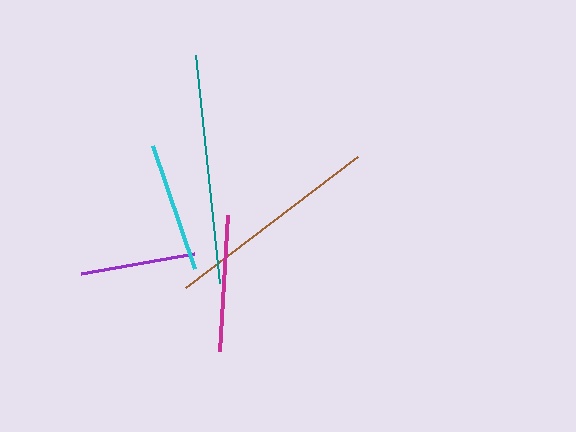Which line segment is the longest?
The teal line is the longest at approximately 230 pixels.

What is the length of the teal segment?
The teal segment is approximately 230 pixels long.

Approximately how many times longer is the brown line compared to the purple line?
The brown line is approximately 1.9 times the length of the purple line.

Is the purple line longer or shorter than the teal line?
The teal line is longer than the purple line.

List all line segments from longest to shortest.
From longest to shortest: teal, brown, magenta, cyan, purple.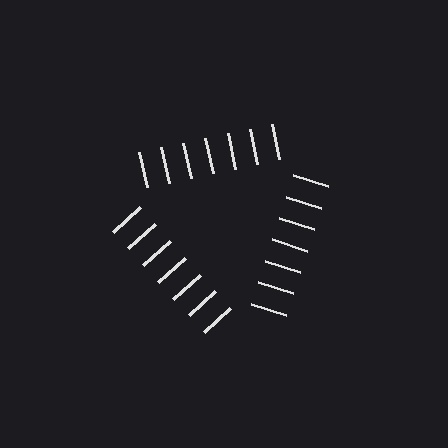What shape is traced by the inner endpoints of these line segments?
An illusory triangle — the line segments terminate on its edges but no continuous stroke is drawn.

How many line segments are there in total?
21 — 7 along each of the 3 edges.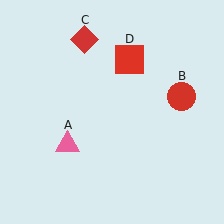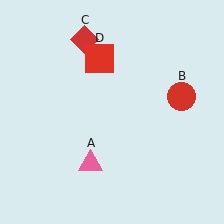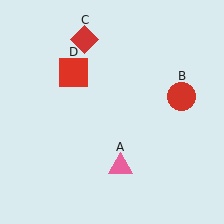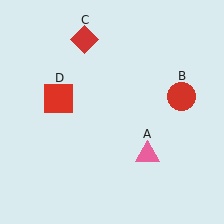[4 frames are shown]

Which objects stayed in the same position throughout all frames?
Red circle (object B) and red diamond (object C) remained stationary.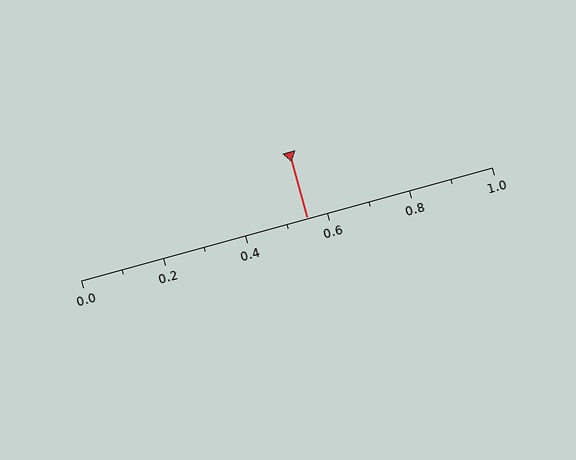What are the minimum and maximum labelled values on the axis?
The axis runs from 0.0 to 1.0.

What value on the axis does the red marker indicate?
The marker indicates approximately 0.55.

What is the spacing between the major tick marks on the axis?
The major ticks are spaced 0.2 apart.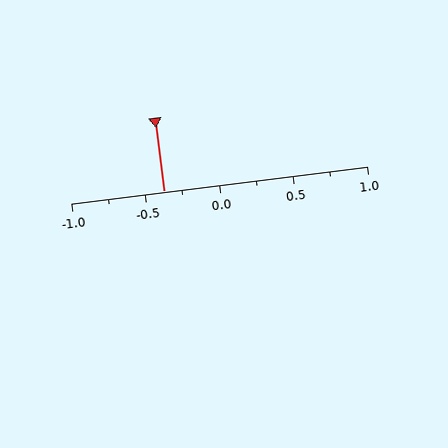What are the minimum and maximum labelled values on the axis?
The axis runs from -1.0 to 1.0.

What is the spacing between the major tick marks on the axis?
The major ticks are spaced 0.5 apart.